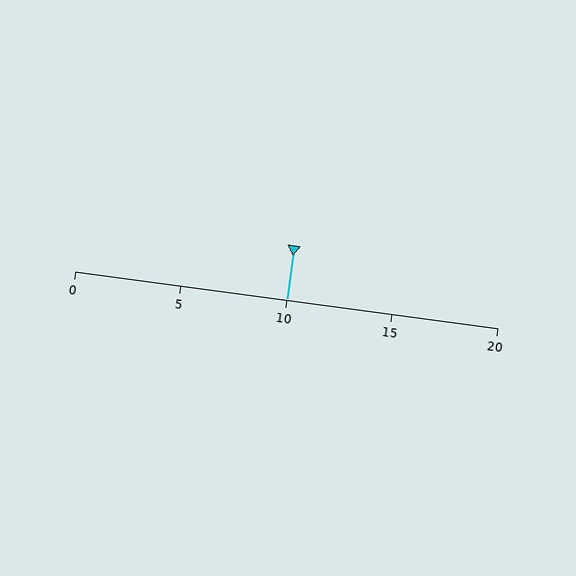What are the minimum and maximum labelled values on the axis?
The axis runs from 0 to 20.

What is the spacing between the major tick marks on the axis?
The major ticks are spaced 5 apart.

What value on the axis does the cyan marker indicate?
The marker indicates approximately 10.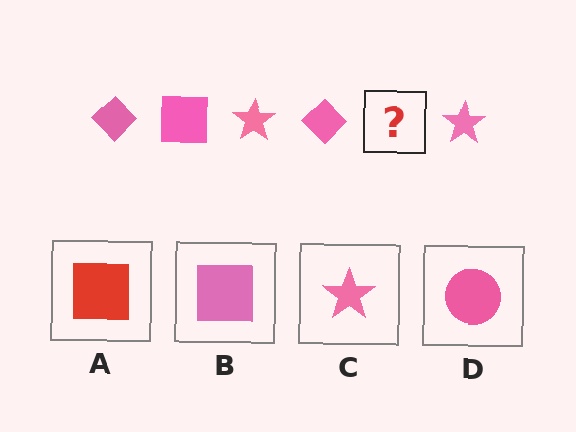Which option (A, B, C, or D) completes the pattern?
B.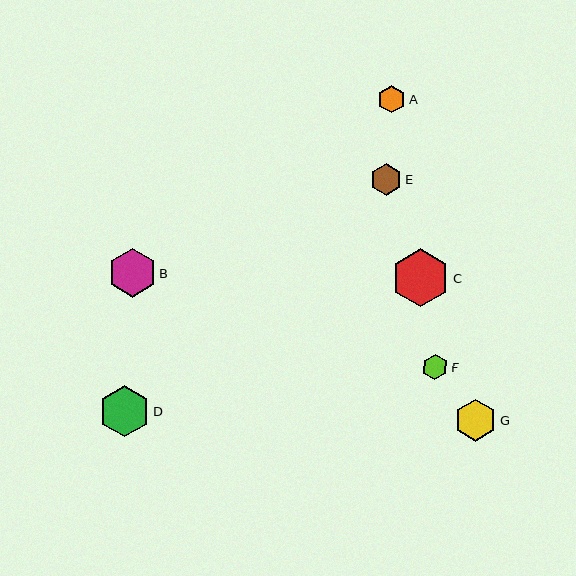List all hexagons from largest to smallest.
From largest to smallest: C, D, B, G, E, A, F.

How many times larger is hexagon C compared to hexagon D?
Hexagon C is approximately 1.1 times the size of hexagon D.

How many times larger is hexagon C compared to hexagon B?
Hexagon C is approximately 1.2 times the size of hexagon B.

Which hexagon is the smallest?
Hexagon F is the smallest with a size of approximately 25 pixels.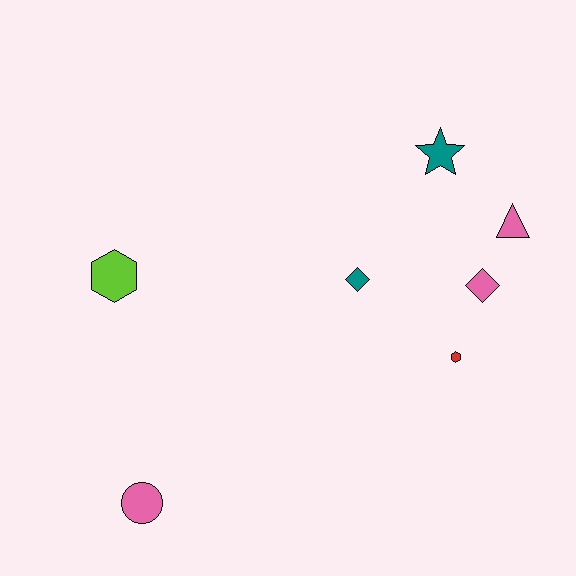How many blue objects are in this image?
There are no blue objects.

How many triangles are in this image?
There is 1 triangle.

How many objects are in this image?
There are 7 objects.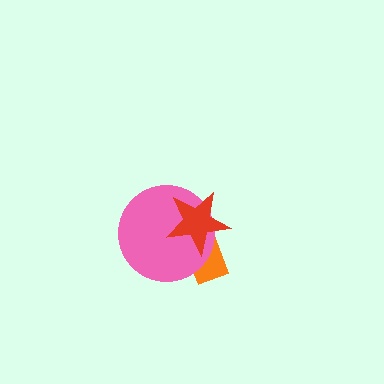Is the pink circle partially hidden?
Yes, it is partially covered by another shape.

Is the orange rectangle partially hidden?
Yes, it is partially covered by another shape.